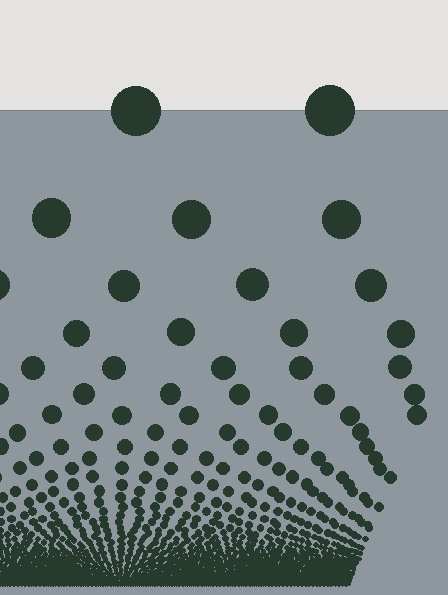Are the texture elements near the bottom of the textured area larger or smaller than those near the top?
Smaller. The gradient is inverted — elements near the bottom are smaller and denser.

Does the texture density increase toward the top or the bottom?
Density increases toward the bottom.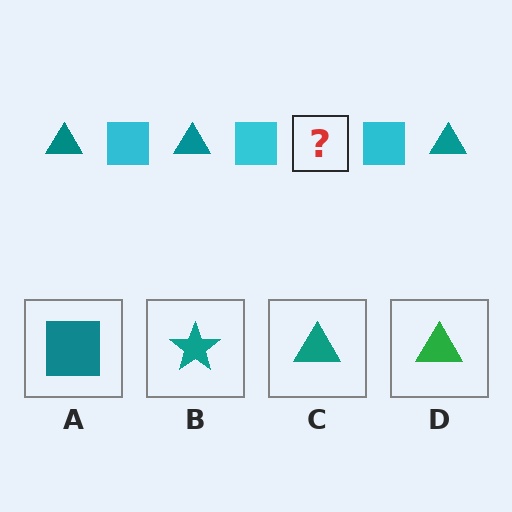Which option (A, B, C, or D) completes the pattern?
C.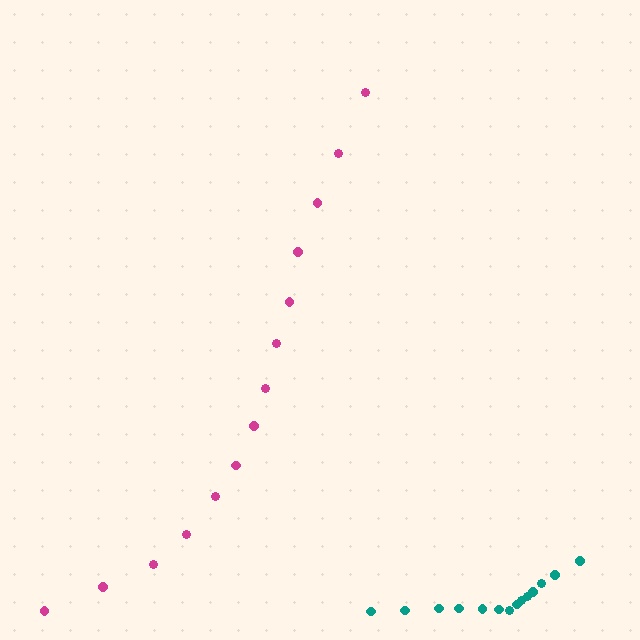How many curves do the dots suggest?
There are 2 distinct paths.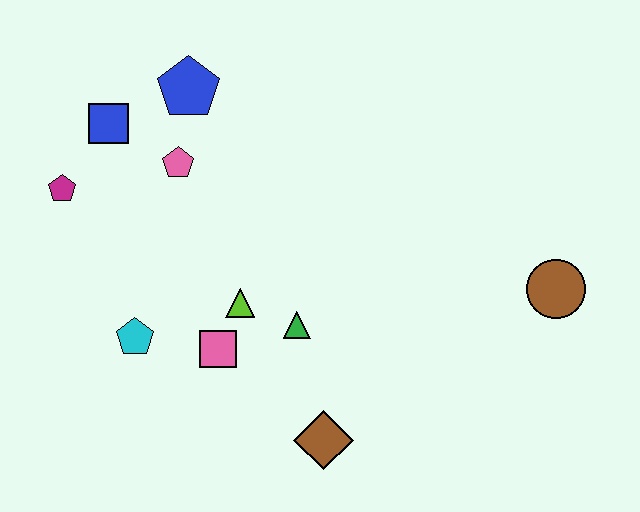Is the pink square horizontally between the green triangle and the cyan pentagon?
Yes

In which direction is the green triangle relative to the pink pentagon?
The green triangle is below the pink pentagon.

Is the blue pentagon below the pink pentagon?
No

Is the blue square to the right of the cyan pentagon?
No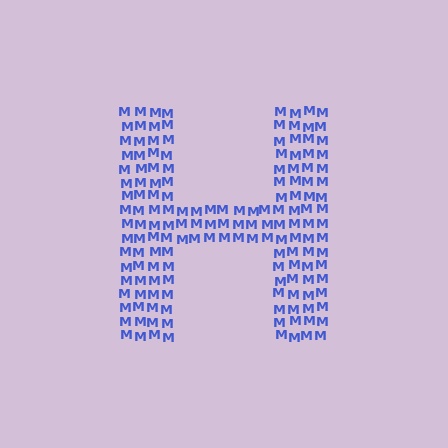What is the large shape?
The large shape is the letter H.